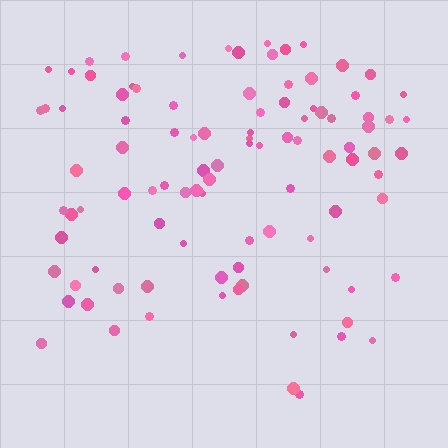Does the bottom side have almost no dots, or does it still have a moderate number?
Still a moderate number, just noticeably fewer than the top.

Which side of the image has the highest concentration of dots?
The top.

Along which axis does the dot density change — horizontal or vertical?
Vertical.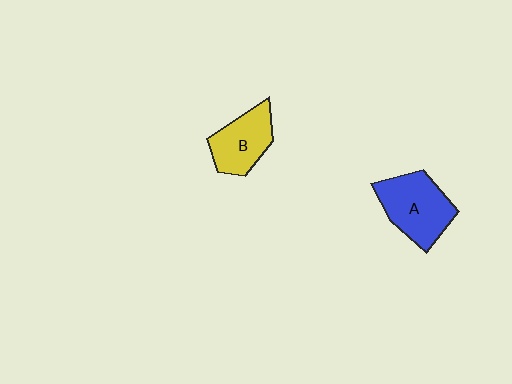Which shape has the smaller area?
Shape B (yellow).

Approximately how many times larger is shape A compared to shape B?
Approximately 1.3 times.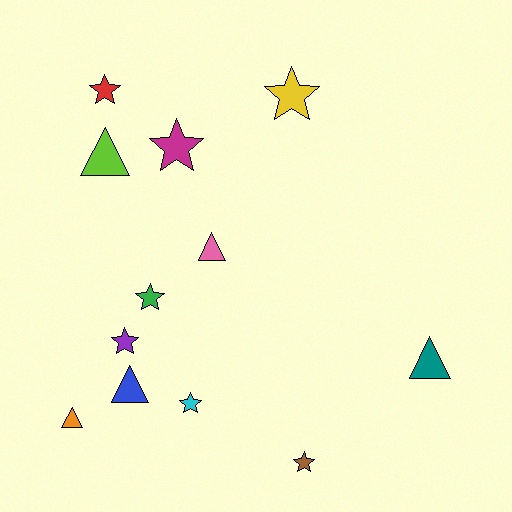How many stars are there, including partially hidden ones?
There are 7 stars.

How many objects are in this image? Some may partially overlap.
There are 12 objects.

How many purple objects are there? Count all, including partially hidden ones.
There is 1 purple object.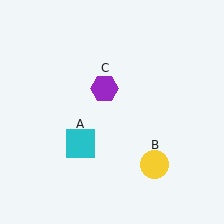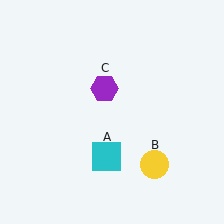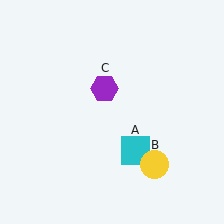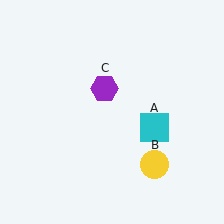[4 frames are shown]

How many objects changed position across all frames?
1 object changed position: cyan square (object A).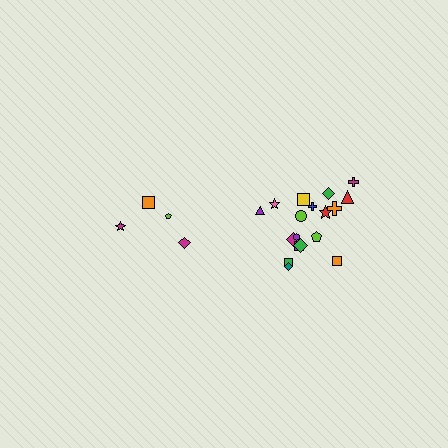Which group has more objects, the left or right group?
The right group.